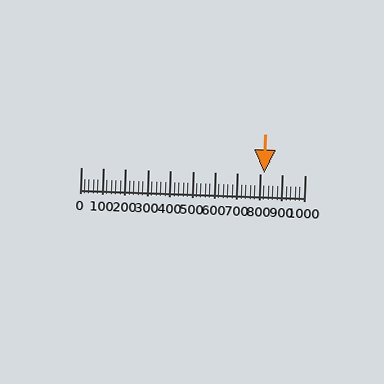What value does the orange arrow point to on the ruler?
The orange arrow points to approximately 819.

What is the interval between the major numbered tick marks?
The major tick marks are spaced 100 units apart.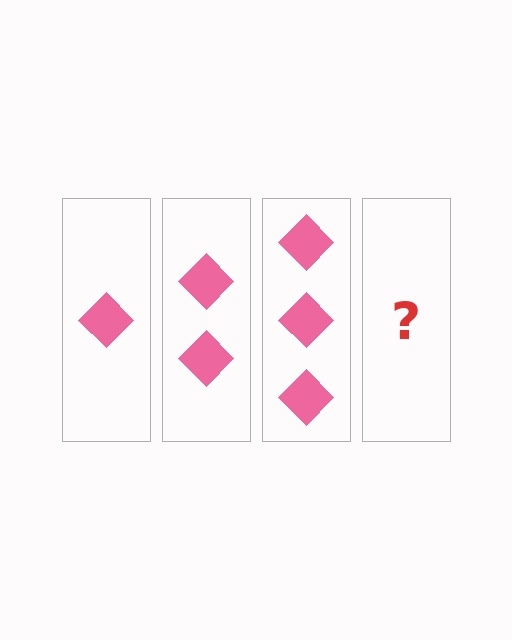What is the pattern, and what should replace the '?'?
The pattern is that each step adds one more diamond. The '?' should be 4 diamonds.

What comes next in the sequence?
The next element should be 4 diamonds.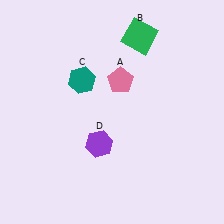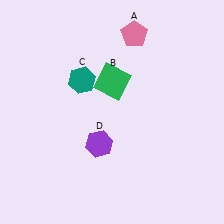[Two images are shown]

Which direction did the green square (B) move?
The green square (B) moved down.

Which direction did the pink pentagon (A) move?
The pink pentagon (A) moved up.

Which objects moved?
The objects that moved are: the pink pentagon (A), the green square (B).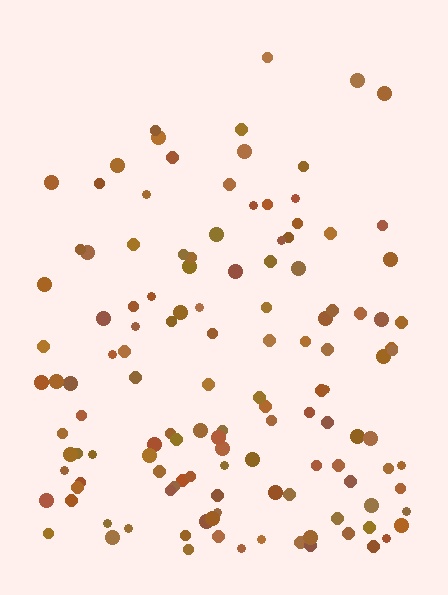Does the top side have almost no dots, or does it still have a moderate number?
Still a moderate number, just noticeably fewer than the bottom.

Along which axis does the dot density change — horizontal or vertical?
Vertical.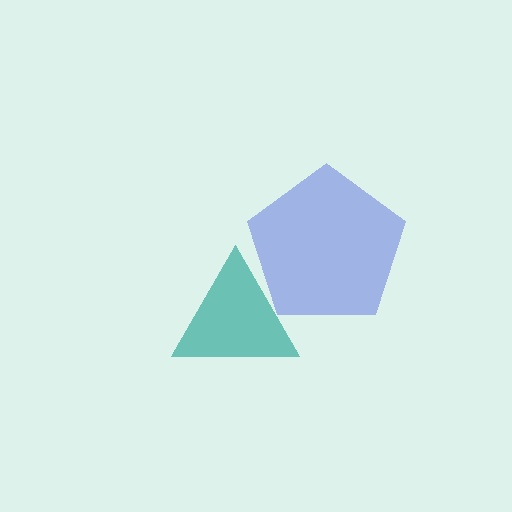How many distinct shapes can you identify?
There are 2 distinct shapes: a blue pentagon, a teal triangle.